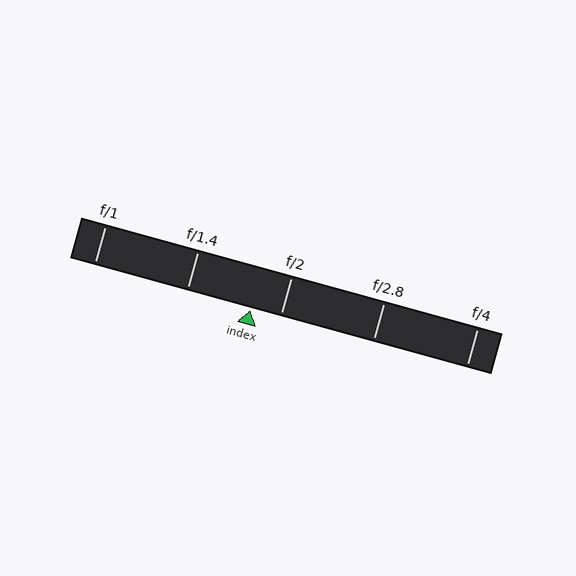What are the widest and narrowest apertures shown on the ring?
The widest aperture shown is f/1 and the narrowest is f/4.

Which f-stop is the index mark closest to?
The index mark is closest to f/2.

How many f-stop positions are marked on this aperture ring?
There are 5 f-stop positions marked.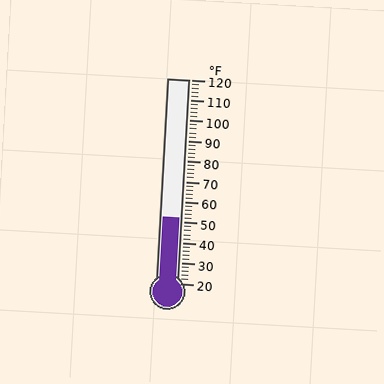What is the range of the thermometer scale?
The thermometer scale ranges from 20°F to 120°F.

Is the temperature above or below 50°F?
The temperature is above 50°F.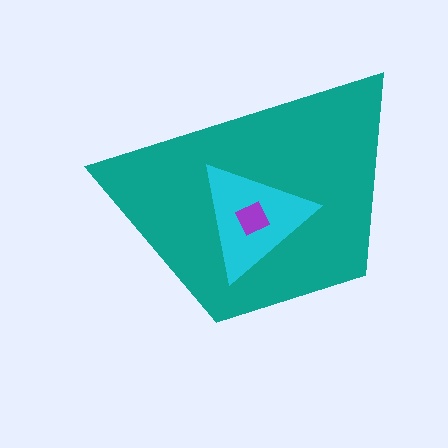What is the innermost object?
The purple diamond.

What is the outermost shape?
The teal trapezoid.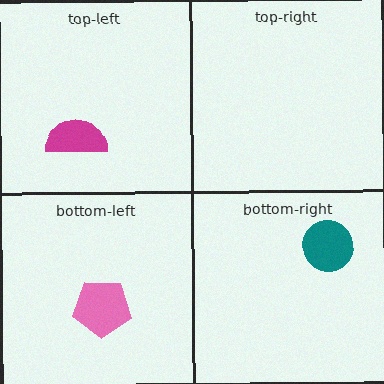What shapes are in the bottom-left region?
The pink pentagon.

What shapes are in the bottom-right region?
The teal circle.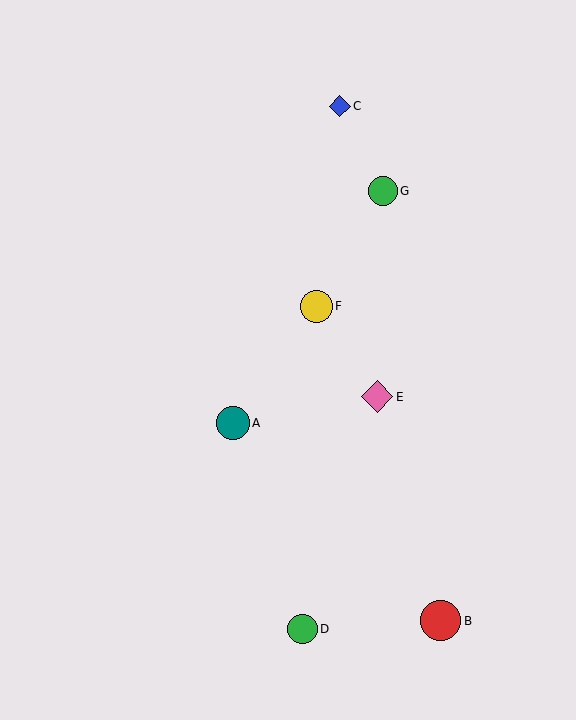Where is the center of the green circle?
The center of the green circle is at (383, 191).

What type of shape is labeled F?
Shape F is a yellow circle.